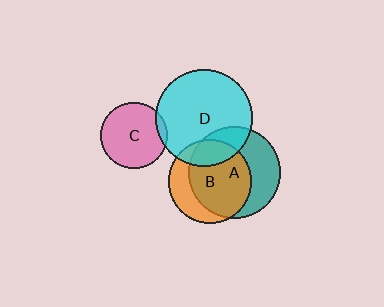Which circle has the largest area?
Circle D (cyan).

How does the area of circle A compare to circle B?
Approximately 1.2 times.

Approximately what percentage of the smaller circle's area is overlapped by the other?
Approximately 20%.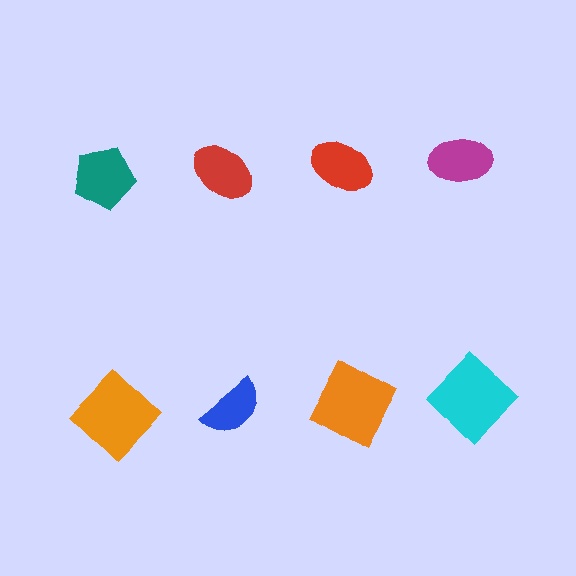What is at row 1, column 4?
A magenta ellipse.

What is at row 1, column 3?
A red ellipse.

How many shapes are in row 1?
4 shapes.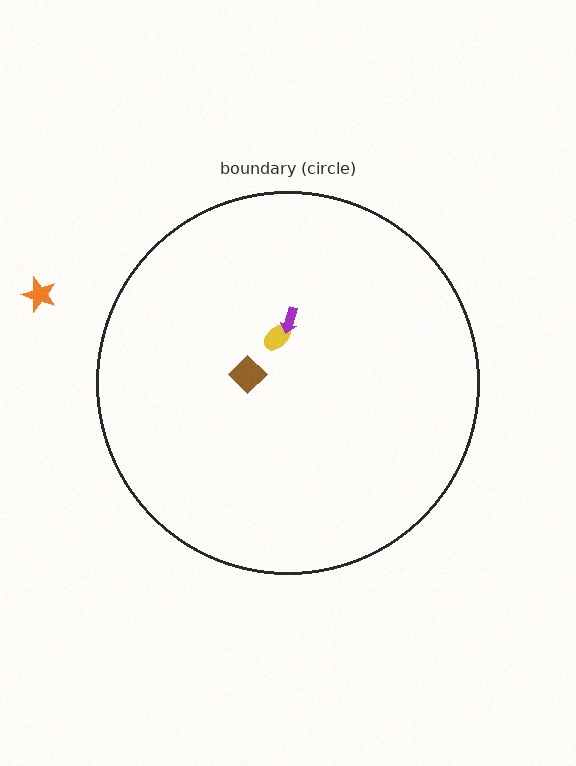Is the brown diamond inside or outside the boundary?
Inside.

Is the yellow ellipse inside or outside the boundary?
Inside.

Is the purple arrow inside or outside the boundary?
Inside.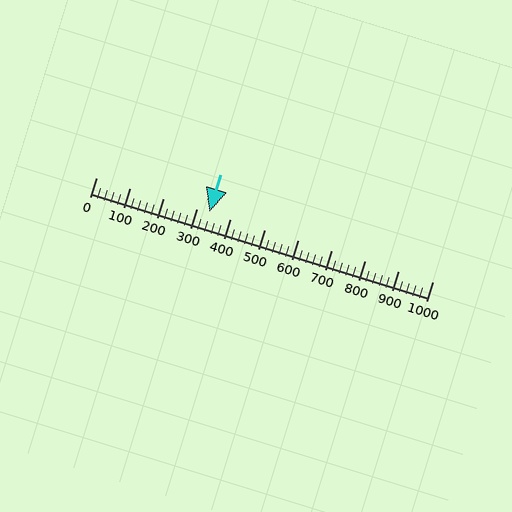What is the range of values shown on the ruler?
The ruler shows values from 0 to 1000.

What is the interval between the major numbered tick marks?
The major tick marks are spaced 100 units apart.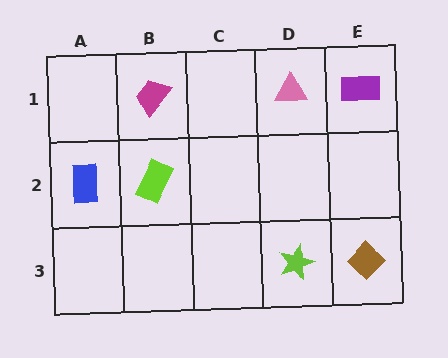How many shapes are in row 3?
2 shapes.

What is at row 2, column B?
A lime rectangle.